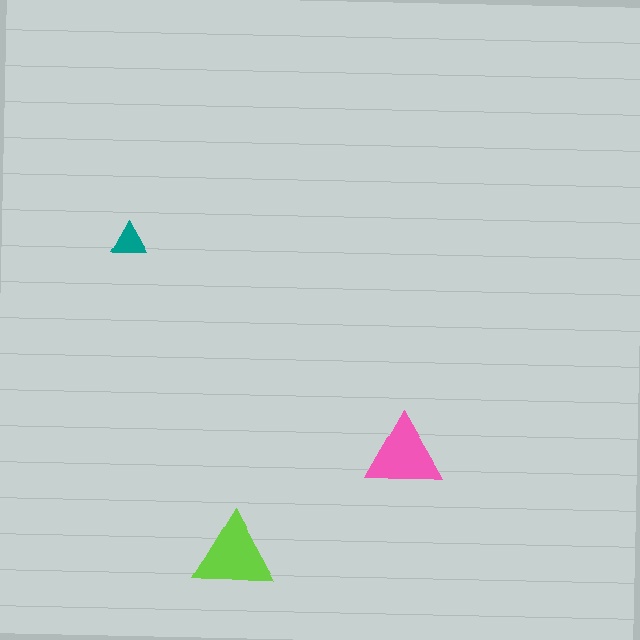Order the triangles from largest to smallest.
the lime one, the pink one, the teal one.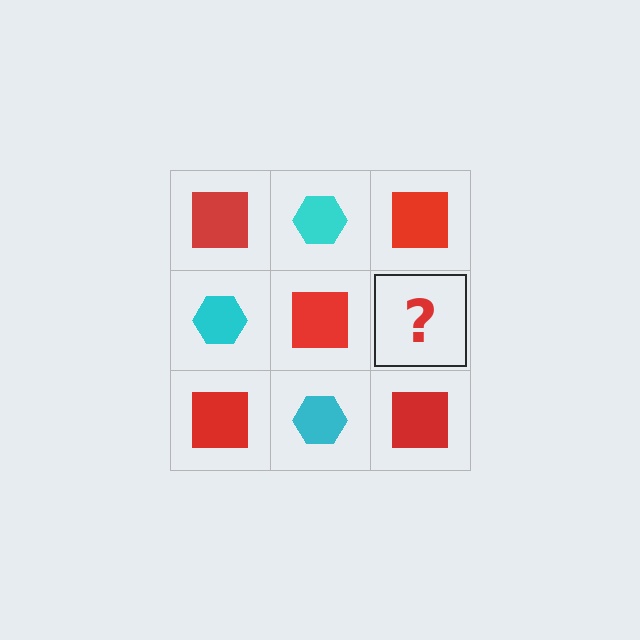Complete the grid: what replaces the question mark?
The question mark should be replaced with a cyan hexagon.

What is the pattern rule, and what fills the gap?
The rule is that it alternates red square and cyan hexagon in a checkerboard pattern. The gap should be filled with a cyan hexagon.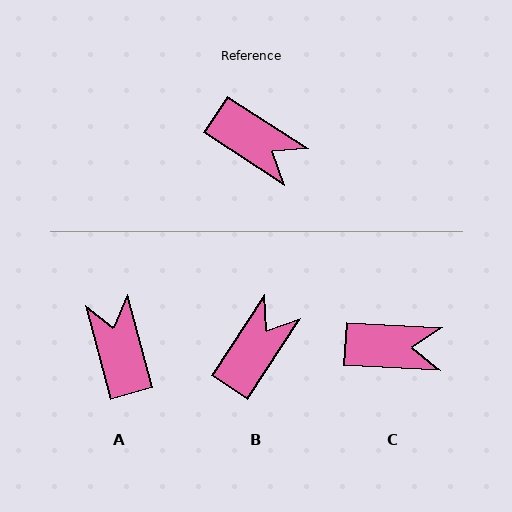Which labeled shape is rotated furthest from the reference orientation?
A, about 138 degrees away.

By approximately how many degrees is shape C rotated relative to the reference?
Approximately 30 degrees counter-clockwise.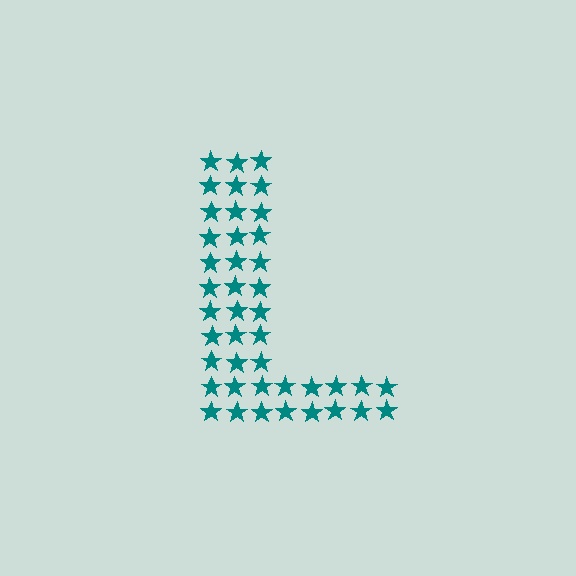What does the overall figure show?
The overall figure shows the letter L.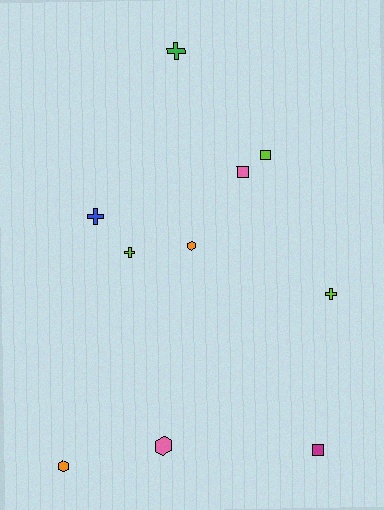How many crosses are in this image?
There are 4 crosses.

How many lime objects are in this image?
There are 3 lime objects.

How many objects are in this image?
There are 10 objects.